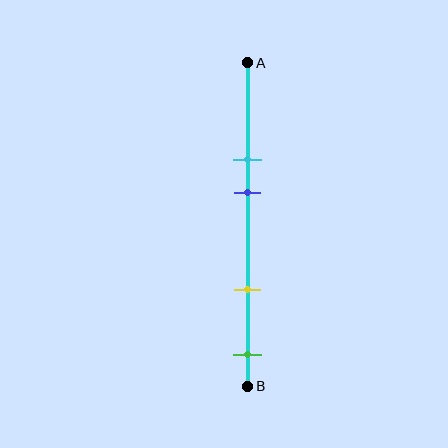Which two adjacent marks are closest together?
The cyan and blue marks are the closest adjacent pair.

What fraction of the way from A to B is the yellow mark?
The yellow mark is approximately 70% (0.7) of the way from A to B.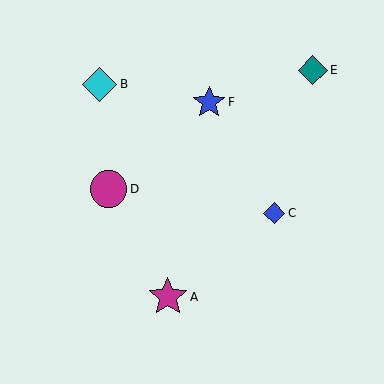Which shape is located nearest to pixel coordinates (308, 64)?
The teal diamond (labeled E) at (313, 70) is nearest to that location.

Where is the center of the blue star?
The center of the blue star is at (209, 102).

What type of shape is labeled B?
Shape B is a cyan diamond.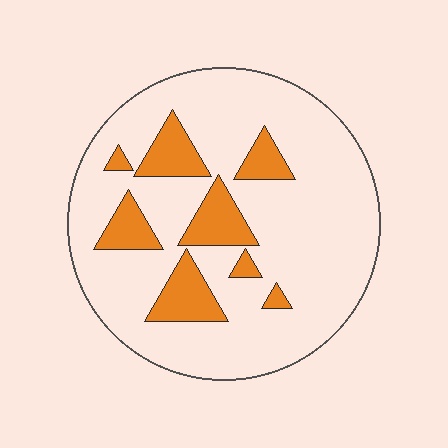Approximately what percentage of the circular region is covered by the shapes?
Approximately 20%.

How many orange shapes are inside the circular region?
8.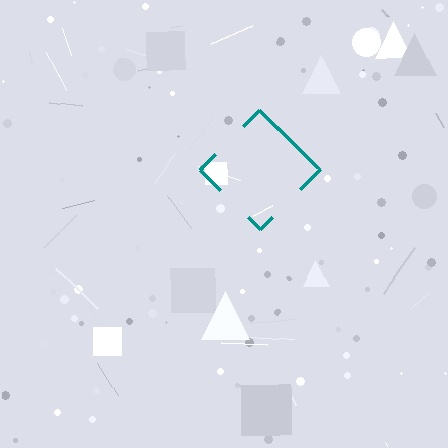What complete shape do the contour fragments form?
The contour fragments form a diamond.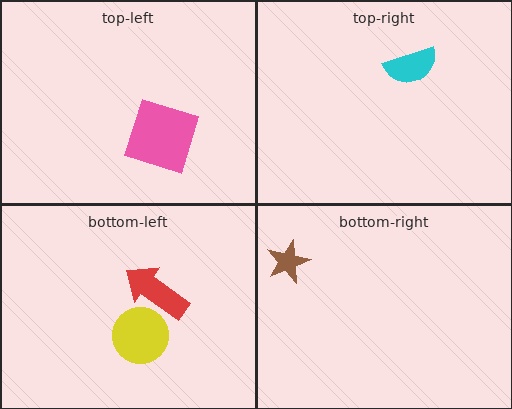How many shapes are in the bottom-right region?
1.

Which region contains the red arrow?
The bottom-left region.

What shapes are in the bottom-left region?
The yellow circle, the red arrow.